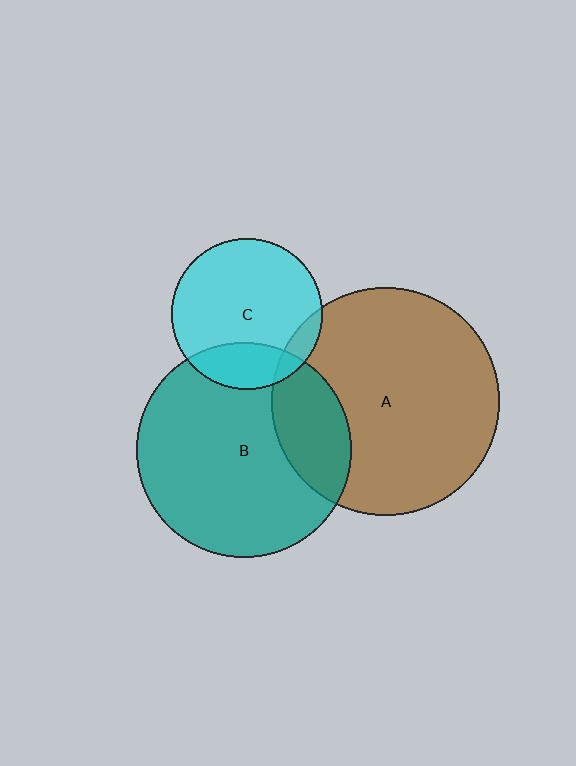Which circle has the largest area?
Circle A (brown).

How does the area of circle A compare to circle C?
Approximately 2.3 times.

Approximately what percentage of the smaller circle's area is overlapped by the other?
Approximately 20%.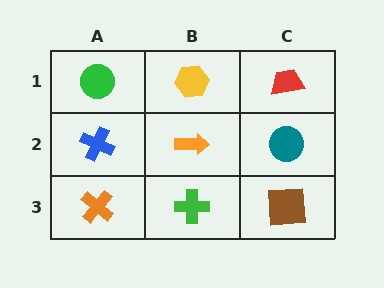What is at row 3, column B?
A green cross.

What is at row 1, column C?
A red trapezoid.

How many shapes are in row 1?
3 shapes.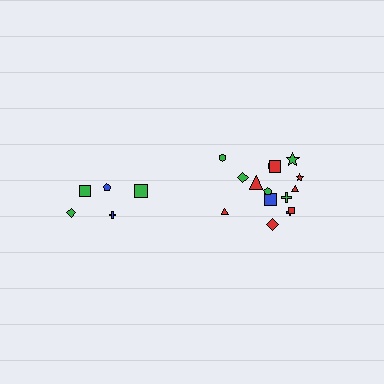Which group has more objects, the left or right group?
The right group.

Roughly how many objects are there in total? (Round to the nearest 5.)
Roughly 20 objects in total.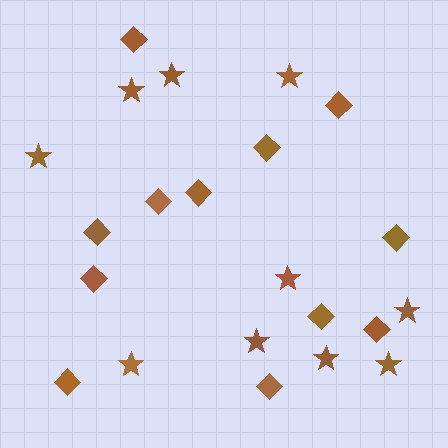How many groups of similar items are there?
There are 2 groups: one group of diamonds (12) and one group of stars (10).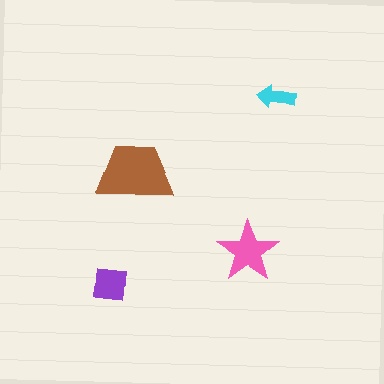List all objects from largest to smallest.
The brown trapezoid, the pink star, the purple square, the cyan arrow.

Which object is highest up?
The cyan arrow is topmost.